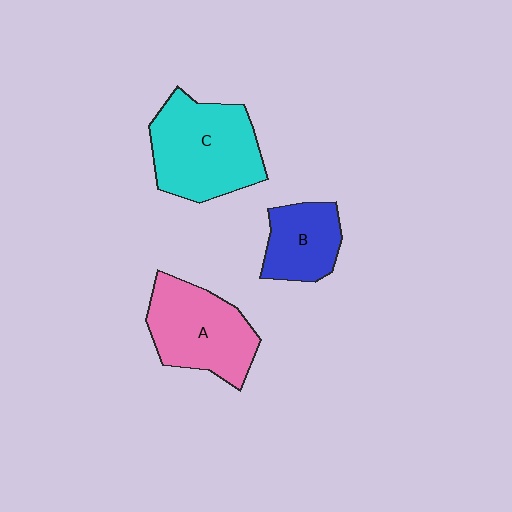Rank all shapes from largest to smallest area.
From largest to smallest: C (cyan), A (pink), B (blue).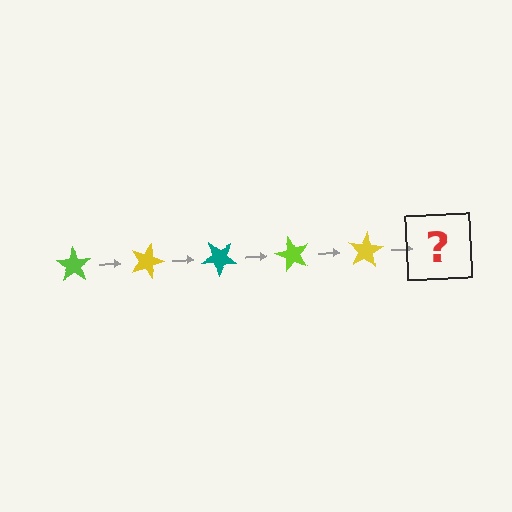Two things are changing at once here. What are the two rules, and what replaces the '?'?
The two rules are that it rotates 20 degrees each step and the color cycles through lime, yellow, and teal. The '?' should be a teal star, rotated 100 degrees from the start.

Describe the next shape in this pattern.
It should be a teal star, rotated 100 degrees from the start.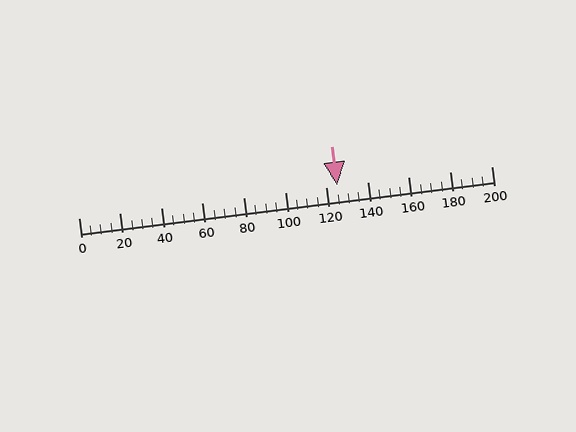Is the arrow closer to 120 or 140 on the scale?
The arrow is closer to 120.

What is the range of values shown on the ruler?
The ruler shows values from 0 to 200.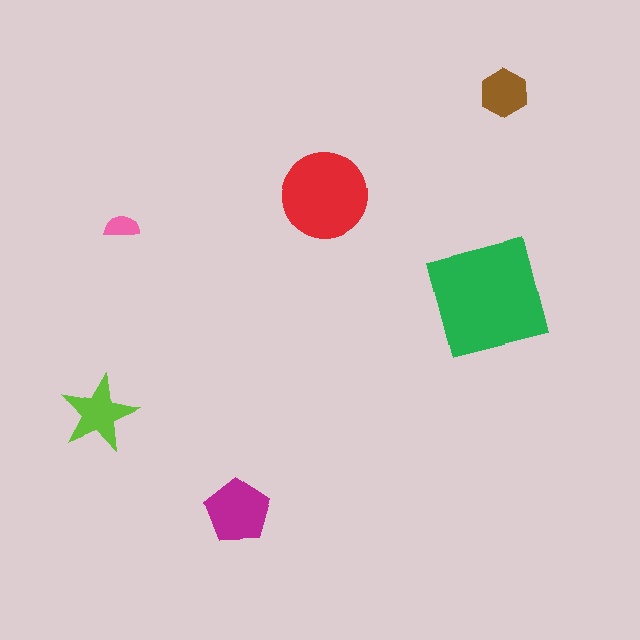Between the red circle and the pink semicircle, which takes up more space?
The red circle.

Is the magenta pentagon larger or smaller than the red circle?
Smaller.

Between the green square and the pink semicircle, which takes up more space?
The green square.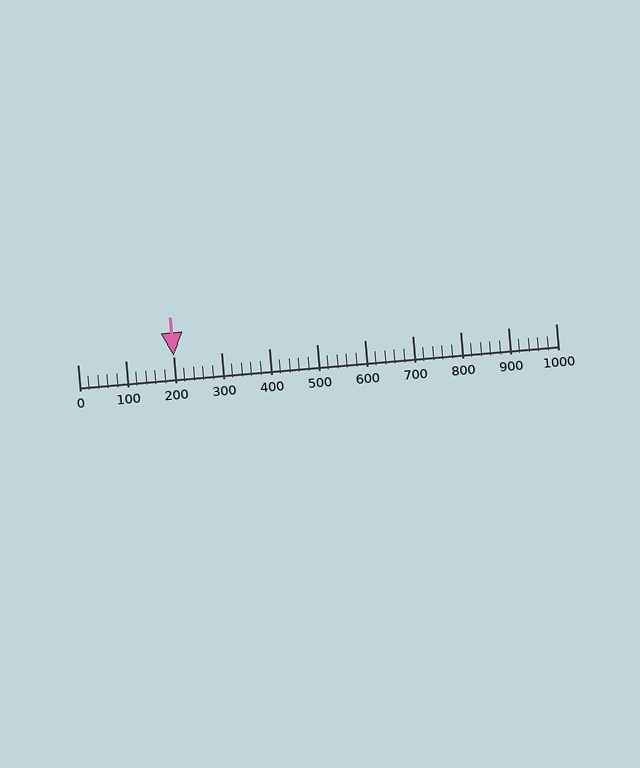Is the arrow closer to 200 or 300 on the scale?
The arrow is closer to 200.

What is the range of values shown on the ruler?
The ruler shows values from 0 to 1000.